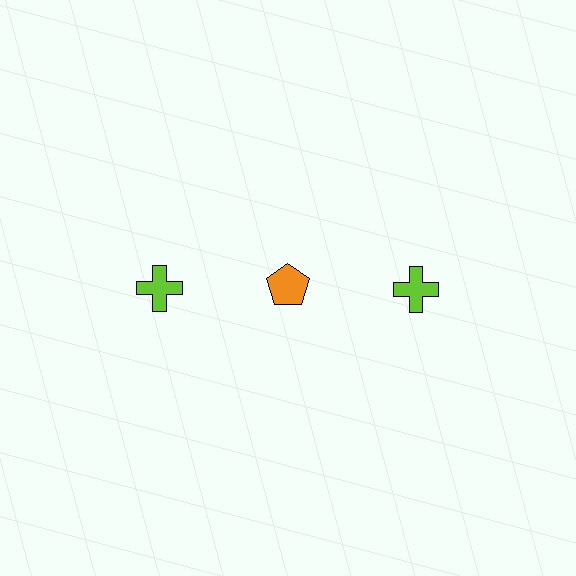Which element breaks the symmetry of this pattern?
The orange pentagon in the top row, second from left column breaks the symmetry. All other shapes are lime crosses.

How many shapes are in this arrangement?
There are 3 shapes arranged in a grid pattern.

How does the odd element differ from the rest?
It differs in both color (orange instead of lime) and shape (pentagon instead of cross).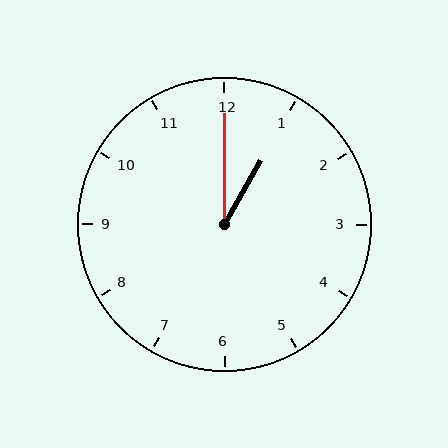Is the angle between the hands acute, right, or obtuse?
It is acute.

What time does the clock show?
1:00.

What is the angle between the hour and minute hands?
Approximately 30 degrees.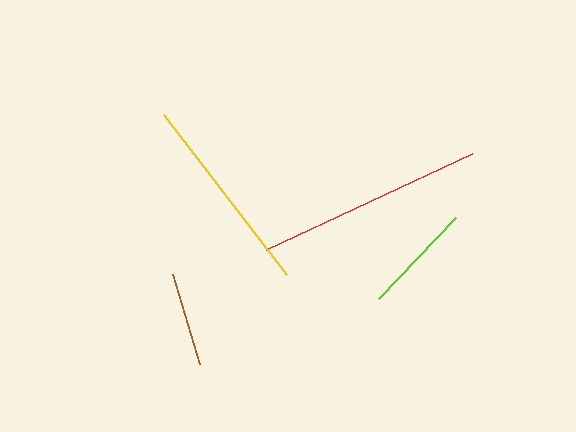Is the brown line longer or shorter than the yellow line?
The yellow line is longer than the brown line.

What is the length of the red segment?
The red segment is approximately 228 pixels long.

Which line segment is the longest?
The red line is the longest at approximately 228 pixels.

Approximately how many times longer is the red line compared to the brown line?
The red line is approximately 2.4 times the length of the brown line.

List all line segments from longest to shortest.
From longest to shortest: red, yellow, lime, brown.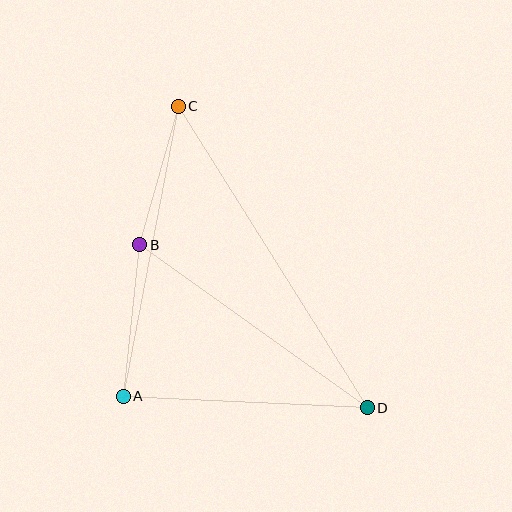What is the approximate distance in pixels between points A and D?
The distance between A and D is approximately 245 pixels.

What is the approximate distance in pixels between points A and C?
The distance between A and C is approximately 295 pixels.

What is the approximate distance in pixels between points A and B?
The distance between A and B is approximately 153 pixels.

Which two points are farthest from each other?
Points C and D are farthest from each other.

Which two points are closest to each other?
Points B and C are closest to each other.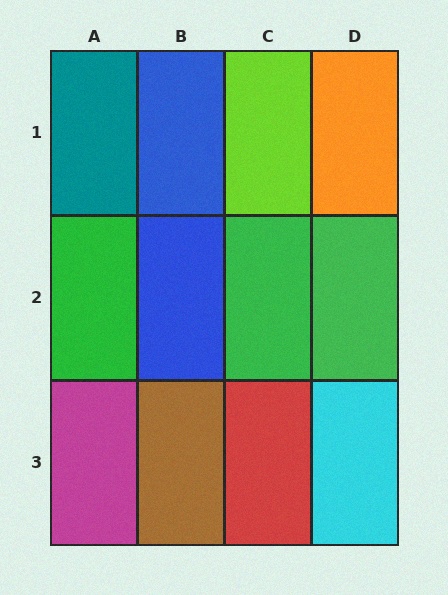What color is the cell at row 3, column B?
Brown.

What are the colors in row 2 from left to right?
Green, blue, green, green.